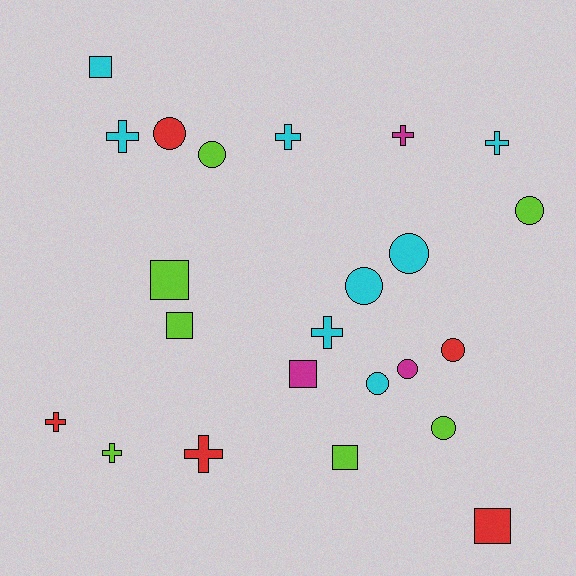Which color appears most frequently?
Cyan, with 8 objects.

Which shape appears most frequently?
Circle, with 9 objects.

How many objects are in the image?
There are 23 objects.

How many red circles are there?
There are 2 red circles.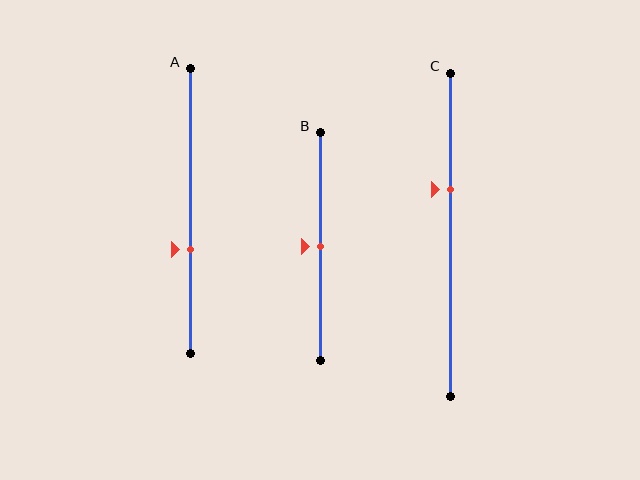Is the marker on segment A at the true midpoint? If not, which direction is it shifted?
No, the marker on segment A is shifted downward by about 13% of the segment length.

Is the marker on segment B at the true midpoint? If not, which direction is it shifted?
Yes, the marker on segment B is at the true midpoint.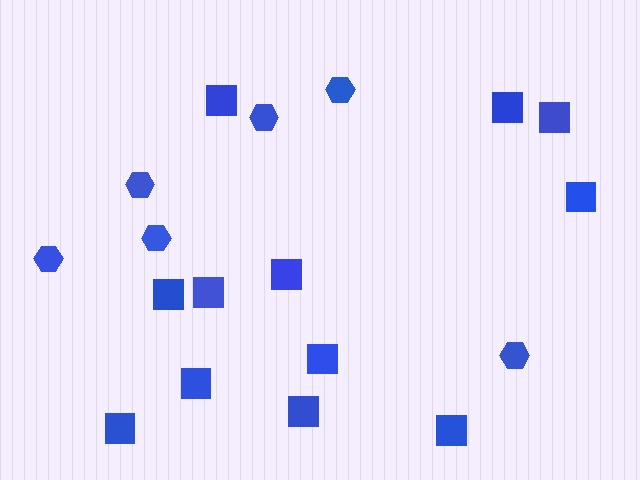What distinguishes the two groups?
There are 2 groups: one group of squares (12) and one group of hexagons (6).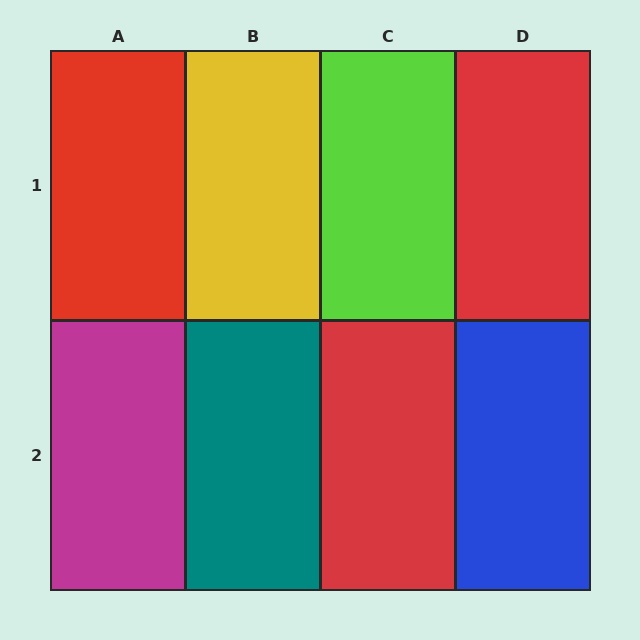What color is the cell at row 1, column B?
Yellow.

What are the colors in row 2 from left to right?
Magenta, teal, red, blue.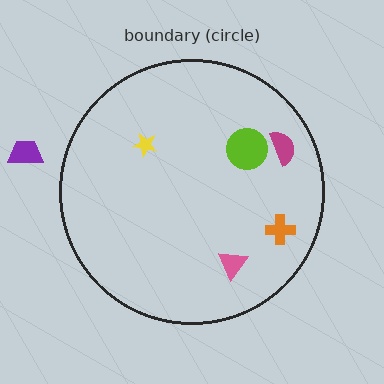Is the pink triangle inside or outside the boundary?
Inside.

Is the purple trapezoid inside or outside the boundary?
Outside.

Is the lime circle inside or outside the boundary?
Inside.